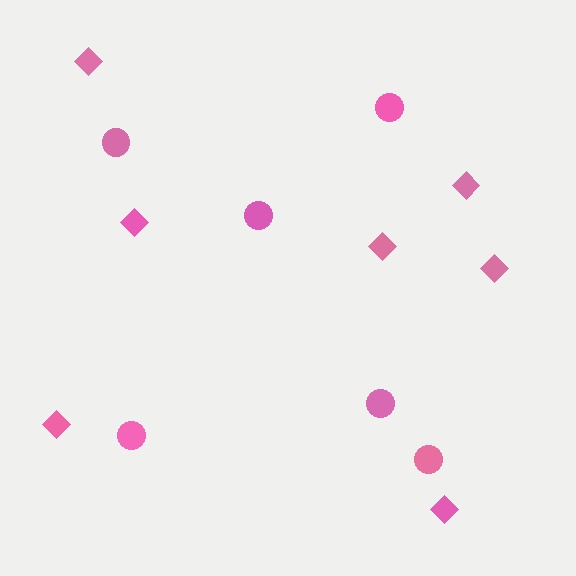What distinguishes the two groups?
There are 2 groups: one group of diamonds (7) and one group of circles (6).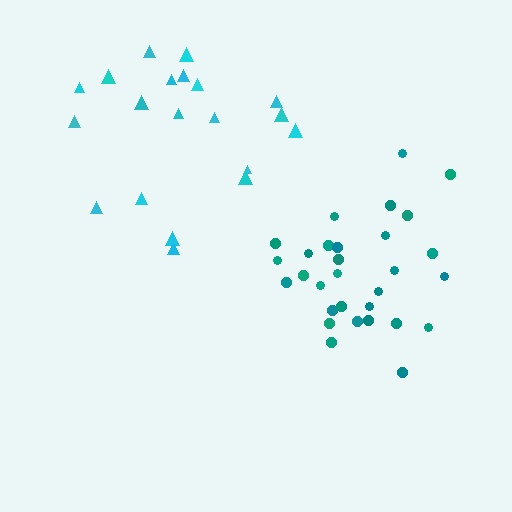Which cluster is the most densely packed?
Teal.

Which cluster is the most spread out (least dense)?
Cyan.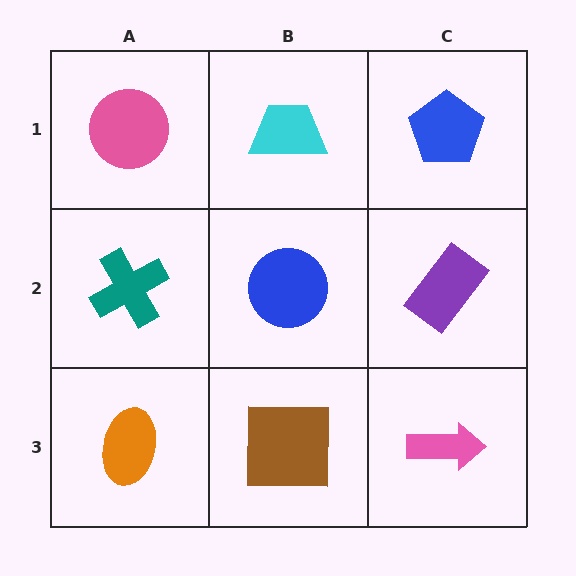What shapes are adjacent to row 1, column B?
A blue circle (row 2, column B), a pink circle (row 1, column A), a blue pentagon (row 1, column C).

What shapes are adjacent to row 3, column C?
A purple rectangle (row 2, column C), a brown square (row 3, column B).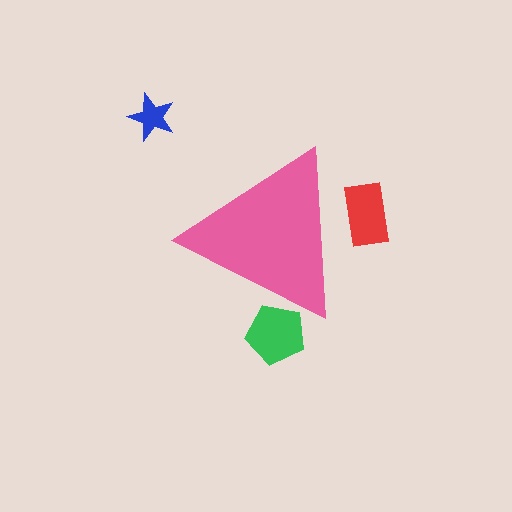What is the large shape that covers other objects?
A pink triangle.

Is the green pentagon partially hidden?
Yes, the green pentagon is partially hidden behind the pink triangle.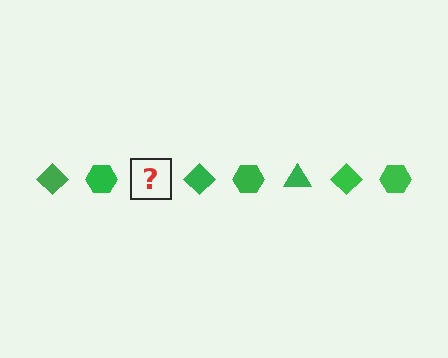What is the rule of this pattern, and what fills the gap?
The rule is that the pattern cycles through diamond, hexagon, triangle shapes in green. The gap should be filled with a green triangle.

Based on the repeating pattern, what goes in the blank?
The blank should be a green triangle.